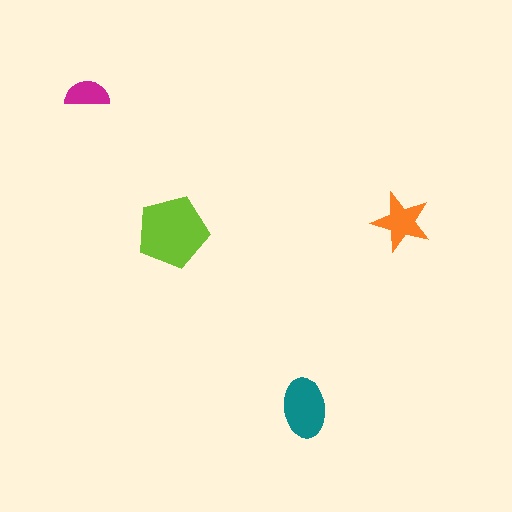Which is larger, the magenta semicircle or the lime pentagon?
The lime pentagon.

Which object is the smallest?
The magenta semicircle.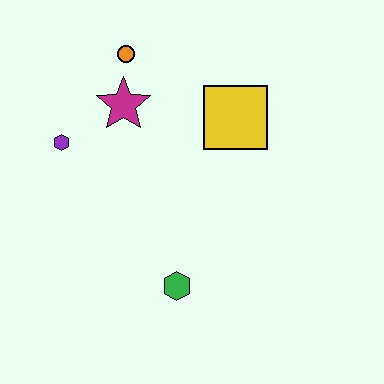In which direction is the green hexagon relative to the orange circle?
The green hexagon is below the orange circle.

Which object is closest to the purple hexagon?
The magenta star is closest to the purple hexagon.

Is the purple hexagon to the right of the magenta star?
No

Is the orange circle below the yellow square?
No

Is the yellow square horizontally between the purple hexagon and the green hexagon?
No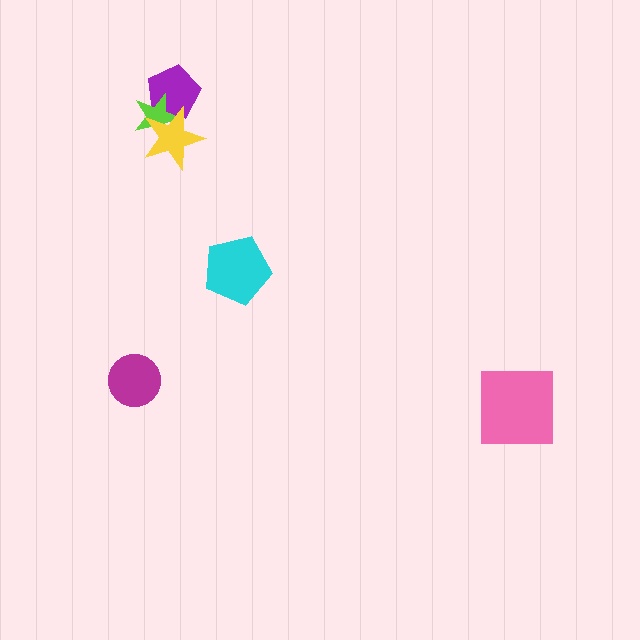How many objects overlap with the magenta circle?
0 objects overlap with the magenta circle.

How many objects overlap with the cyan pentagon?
0 objects overlap with the cyan pentagon.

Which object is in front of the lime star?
The yellow star is in front of the lime star.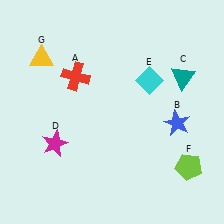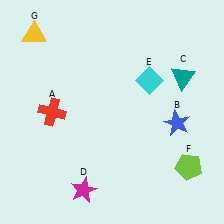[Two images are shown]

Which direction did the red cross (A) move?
The red cross (A) moved down.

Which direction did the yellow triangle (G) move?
The yellow triangle (G) moved up.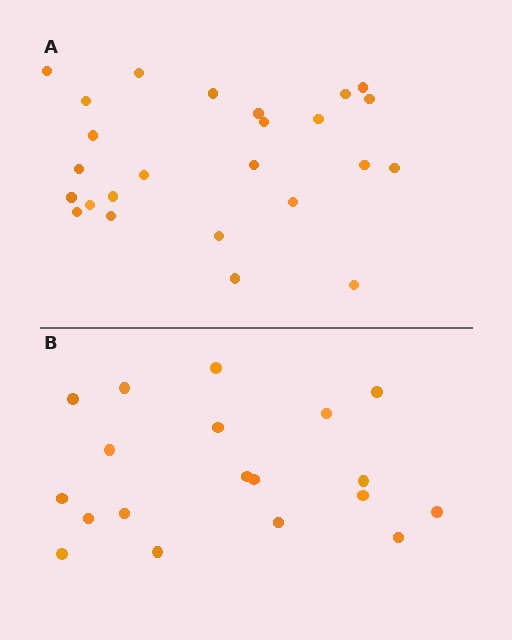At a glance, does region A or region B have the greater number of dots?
Region A (the top region) has more dots.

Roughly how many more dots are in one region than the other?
Region A has about 6 more dots than region B.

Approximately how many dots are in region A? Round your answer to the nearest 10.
About 20 dots. (The exact count is 25, which rounds to 20.)